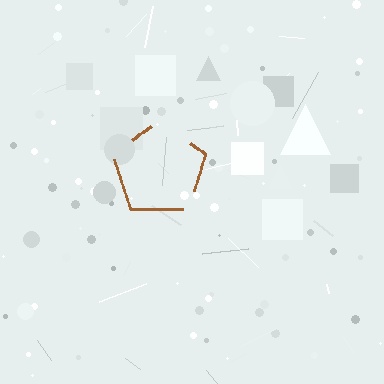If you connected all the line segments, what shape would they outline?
They would outline a pentagon.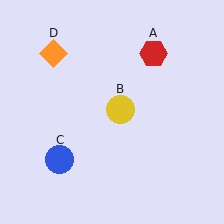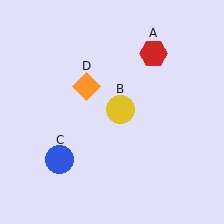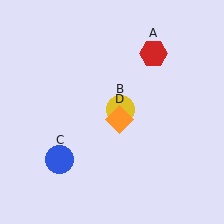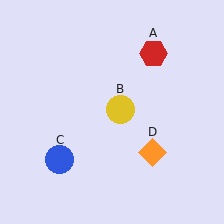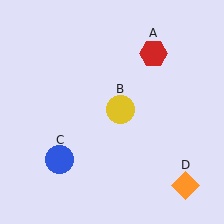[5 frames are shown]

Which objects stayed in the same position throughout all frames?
Red hexagon (object A) and yellow circle (object B) and blue circle (object C) remained stationary.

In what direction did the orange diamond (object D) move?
The orange diamond (object D) moved down and to the right.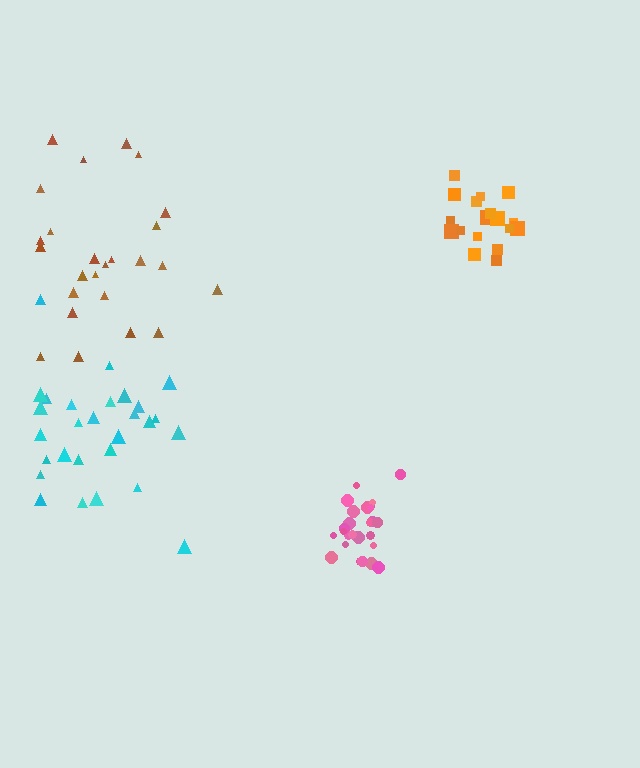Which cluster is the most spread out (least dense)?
Brown.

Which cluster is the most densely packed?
Pink.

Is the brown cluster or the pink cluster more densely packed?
Pink.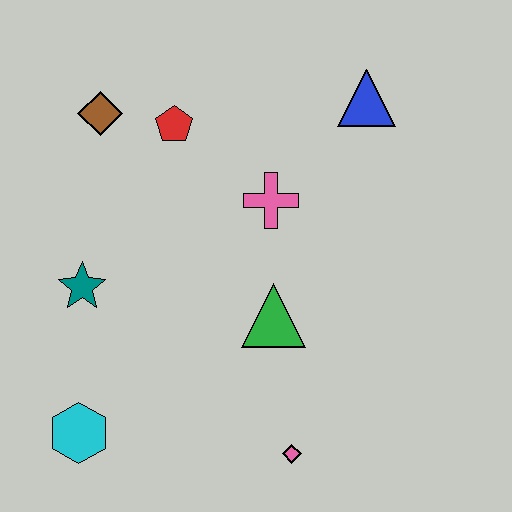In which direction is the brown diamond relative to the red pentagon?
The brown diamond is to the left of the red pentagon.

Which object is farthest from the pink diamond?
The brown diamond is farthest from the pink diamond.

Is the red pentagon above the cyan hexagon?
Yes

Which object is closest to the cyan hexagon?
The teal star is closest to the cyan hexagon.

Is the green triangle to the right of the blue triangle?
No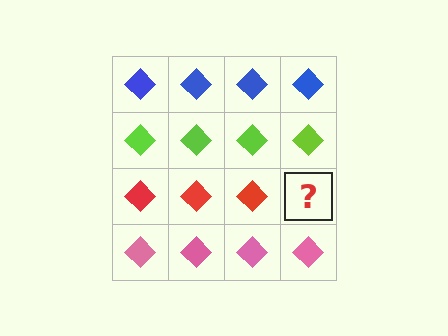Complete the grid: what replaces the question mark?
The question mark should be replaced with a red diamond.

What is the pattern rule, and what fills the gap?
The rule is that each row has a consistent color. The gap should be filled with a red diamond.